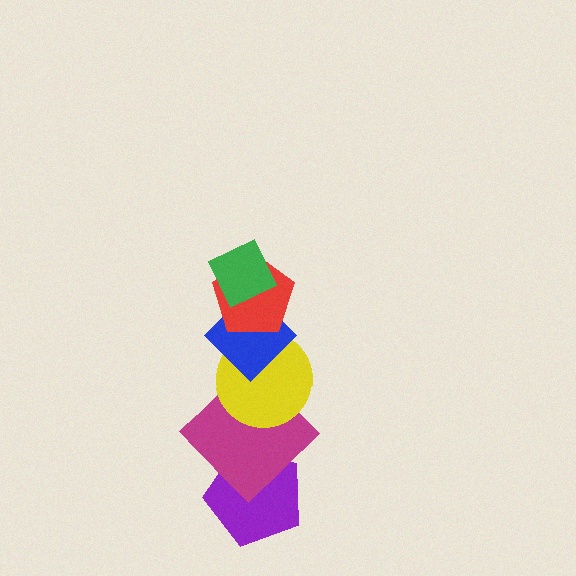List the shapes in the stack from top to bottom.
From top to bottom: the green diamond, the red pentagon, the blue diamond, the yellow circle, the magenta diamond, the purple pentagon.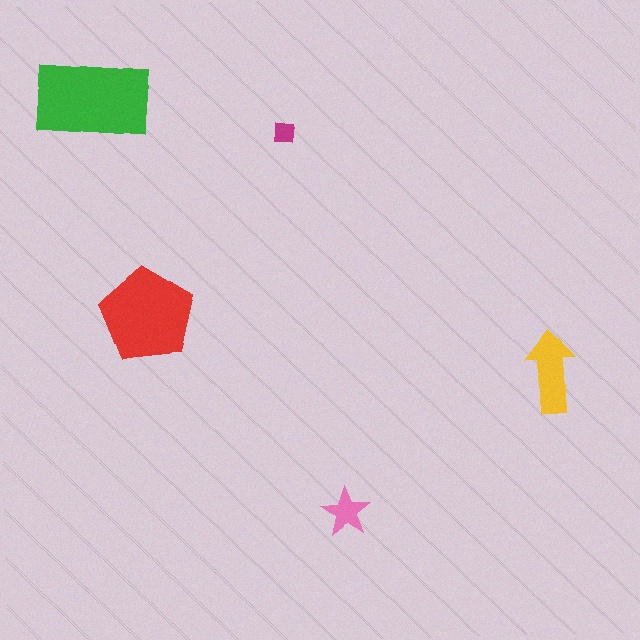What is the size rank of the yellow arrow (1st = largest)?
3rd.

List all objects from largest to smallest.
The green rectangle, the red pentagon, the yellow arrow, the pink star, the magenta square.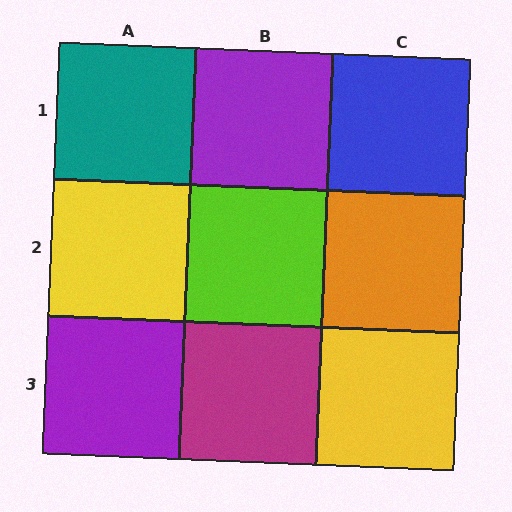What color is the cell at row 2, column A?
Yellow.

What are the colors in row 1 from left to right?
Teal, purple, blue.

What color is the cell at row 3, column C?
Yellow.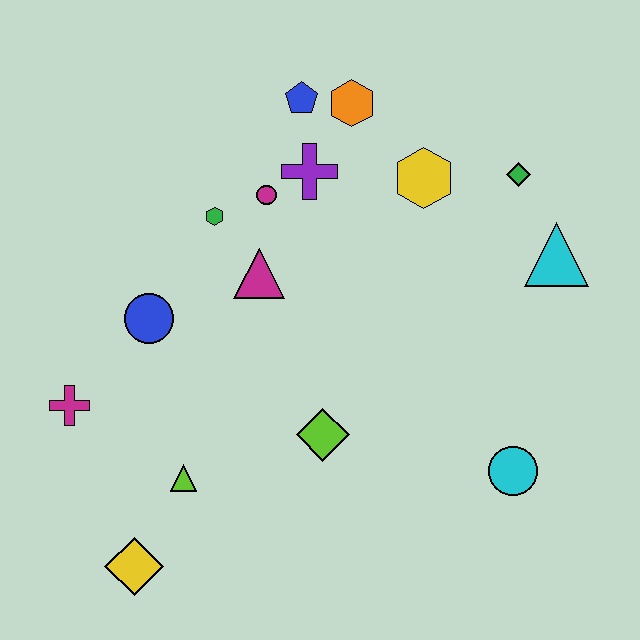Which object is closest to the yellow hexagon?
The green diamond is closest to the yellow hexagon.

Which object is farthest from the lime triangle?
The green diamond is farthest from the lime triangle.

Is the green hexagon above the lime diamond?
Yes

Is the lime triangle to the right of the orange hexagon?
No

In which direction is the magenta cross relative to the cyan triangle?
The magenta cross is to the left of the cyan triangle.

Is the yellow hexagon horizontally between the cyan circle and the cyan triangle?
No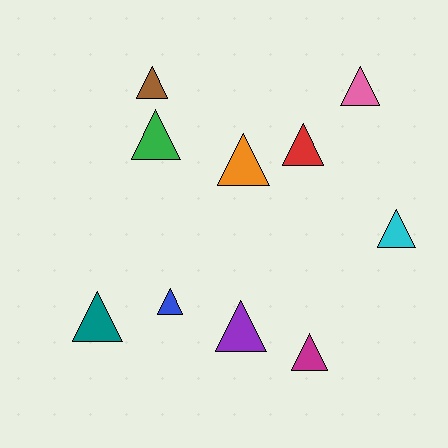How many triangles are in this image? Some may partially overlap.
There are 10 triangles.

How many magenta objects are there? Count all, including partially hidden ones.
There is 1 magenta object.